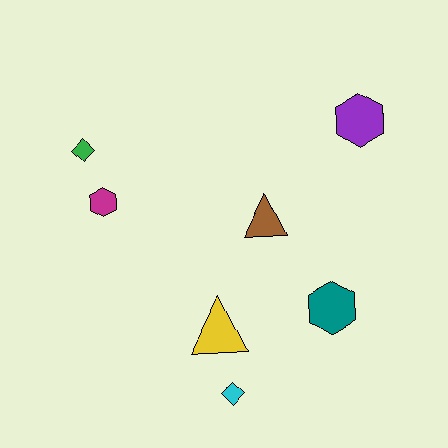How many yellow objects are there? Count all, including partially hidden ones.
There is 1 yellow object.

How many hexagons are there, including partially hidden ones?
There are 3 hexagons.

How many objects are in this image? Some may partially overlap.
There are 7 objects.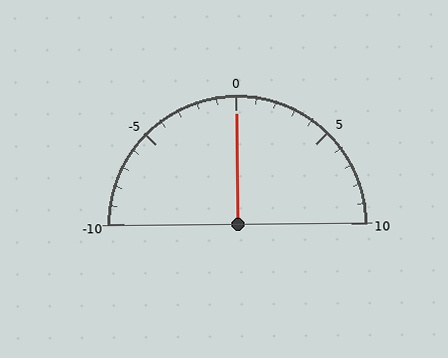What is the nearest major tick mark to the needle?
The nearest major tick mark is 0.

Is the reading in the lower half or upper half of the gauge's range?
The reading is in the upper half of the range (-10 to 10).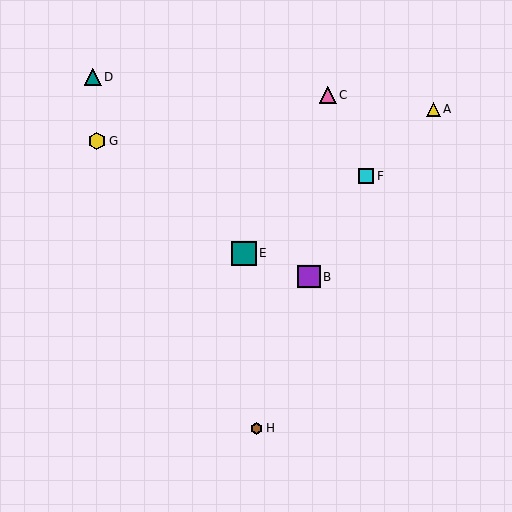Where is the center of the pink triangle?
The center of the pink triangle is at (328, 95).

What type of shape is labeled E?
Shape E is a teal square.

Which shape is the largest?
The teal square (labeled E) is the largest.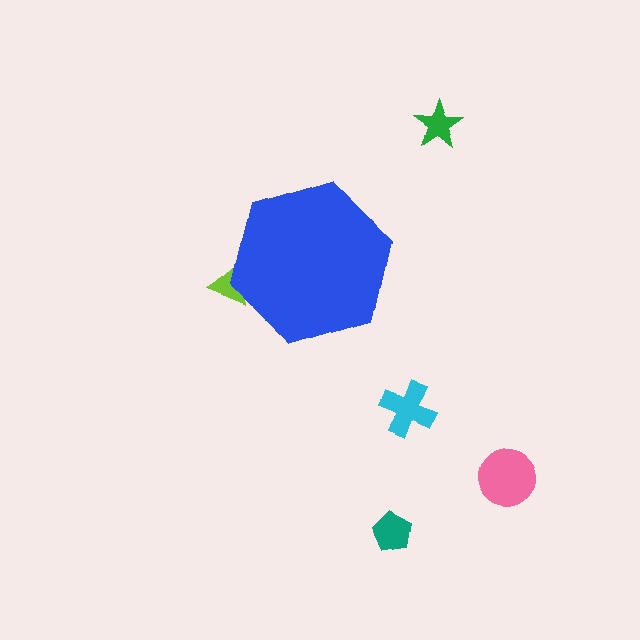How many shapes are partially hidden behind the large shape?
1 shape is partially hidden.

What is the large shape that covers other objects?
A blue hexagon.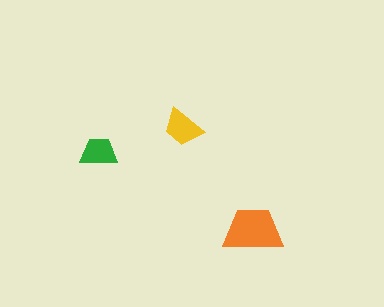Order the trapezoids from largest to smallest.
the orange one, the yellow one, the green one.